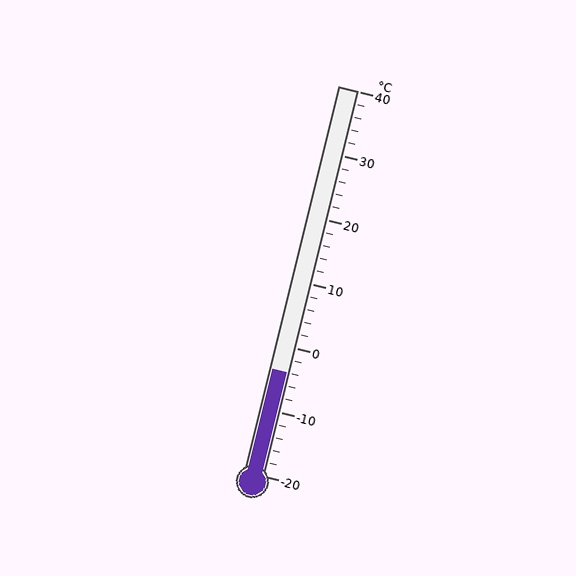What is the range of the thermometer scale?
The thermometer scale ranges from -20°C to 40°C.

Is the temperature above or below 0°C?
The temperature is below 0°C.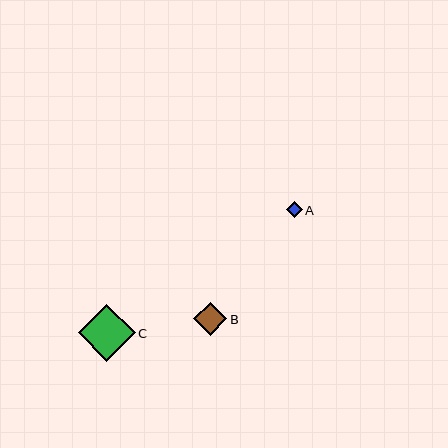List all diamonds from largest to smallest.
From largest to smallest: C, B, A.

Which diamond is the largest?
Diamond C is the largest with a size of approximately 56 pixels.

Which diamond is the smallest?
Diamond A is the smallest with a size of approximately 15 pixels.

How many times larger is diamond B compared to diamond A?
Diamond B is approximately 2.2 times the size of diamond A.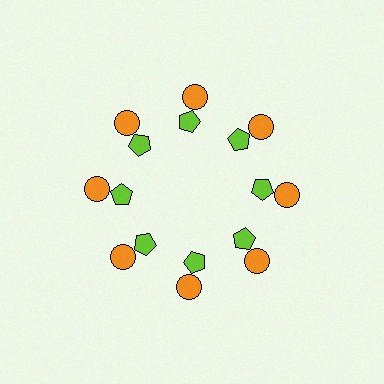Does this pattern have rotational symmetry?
Yes, this pattern has 8-fold rotational symmetry. It looks the same after rotating 45 degrees around the center.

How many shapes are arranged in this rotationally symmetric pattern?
There are 16 shapes, arranged in 8 groups of 2.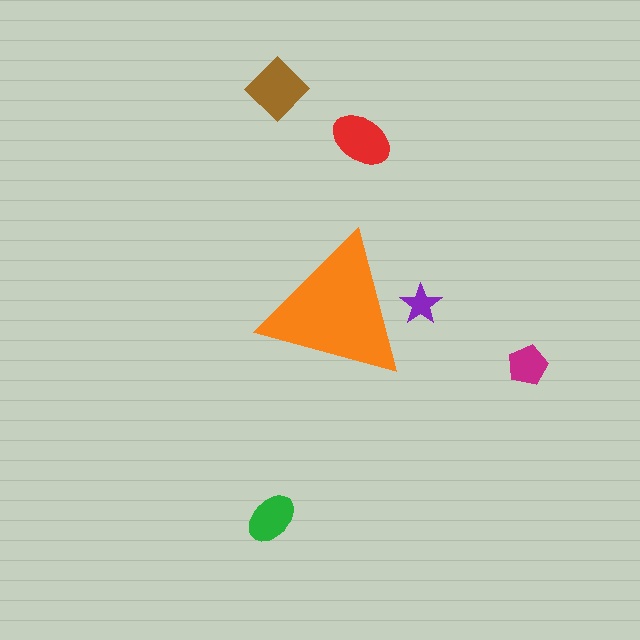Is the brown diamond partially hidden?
No, the brown diamond is fully visible.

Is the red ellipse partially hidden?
No, the red ellipse is fully visible.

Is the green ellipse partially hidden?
No, the green ellipse is fully visible.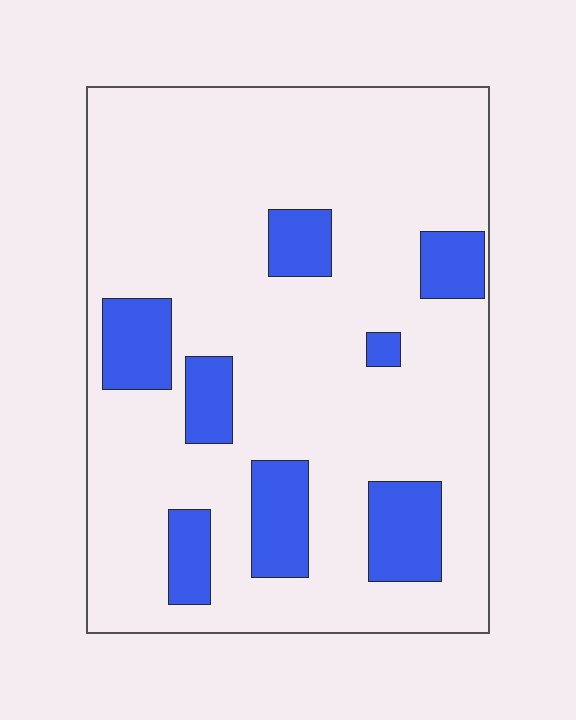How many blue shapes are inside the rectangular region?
8.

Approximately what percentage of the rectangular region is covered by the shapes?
Approximately 20%.